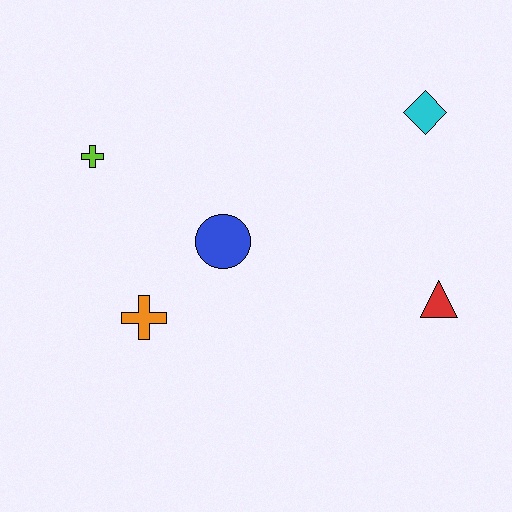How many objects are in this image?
There are 5 objects.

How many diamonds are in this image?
There is 1 diamond.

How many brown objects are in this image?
There are no brown objects.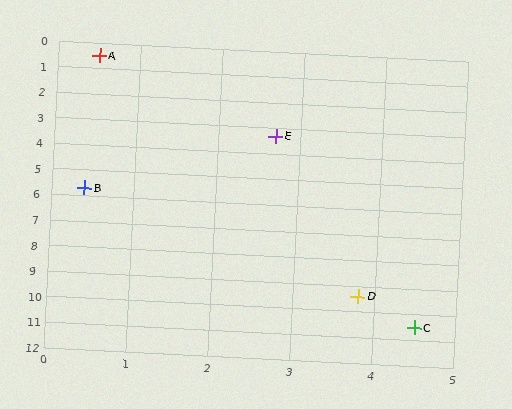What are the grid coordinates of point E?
Point E is at approximately (2.7, 3.3).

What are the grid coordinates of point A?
Point A is at approximately (0.5, 0.5).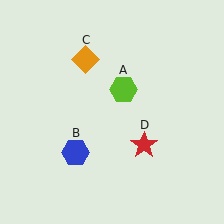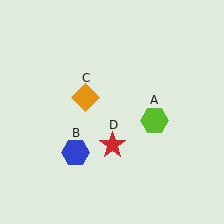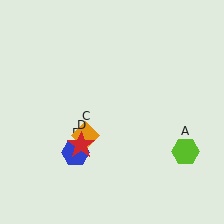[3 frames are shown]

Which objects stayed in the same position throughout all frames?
Blue hexagon (object B) remained stationary.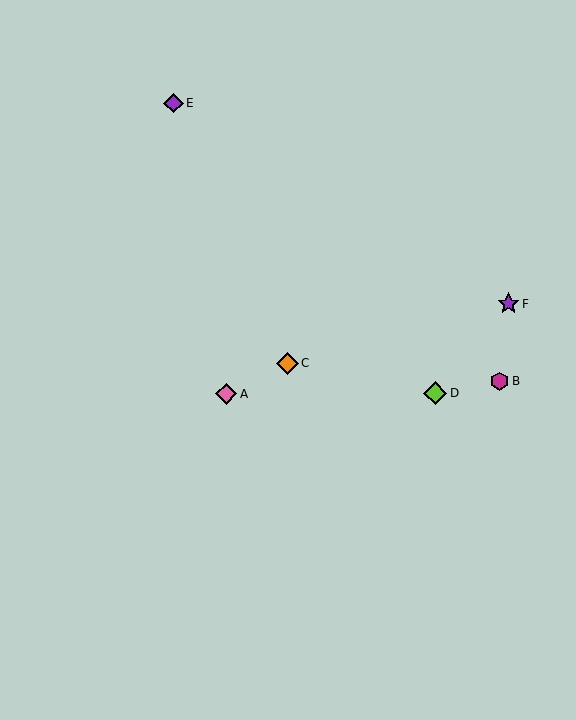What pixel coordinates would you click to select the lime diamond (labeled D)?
Click at (435, 393) to select the lime diamond D.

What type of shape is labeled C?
Shape C is an orange diamond.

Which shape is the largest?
The lime diamond (labeled D) is the largest.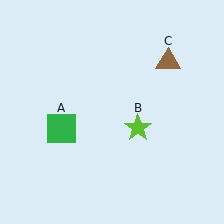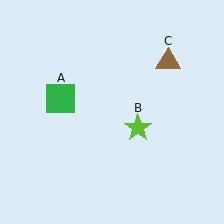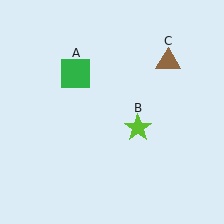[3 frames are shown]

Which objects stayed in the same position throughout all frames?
Lime star (object B) and brown triangle (object C) remained stationary.